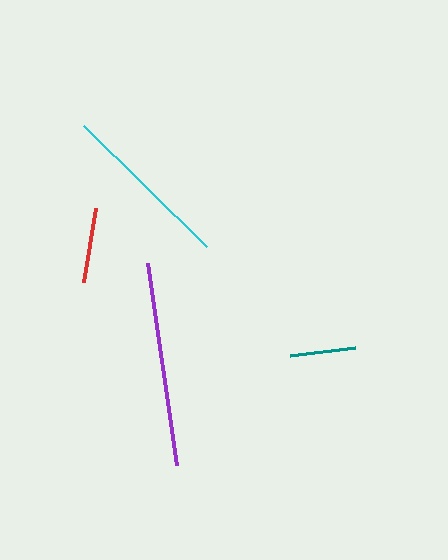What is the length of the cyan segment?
The cyan segment is approximately 173 pixels long.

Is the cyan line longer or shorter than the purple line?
The purple line is longer than the cyan line.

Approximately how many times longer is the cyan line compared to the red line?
The cyan line is approximately 2.3 times the length of the red line.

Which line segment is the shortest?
The teal line is the shortest at approximately 66 pixels.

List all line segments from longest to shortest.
From longest to shortest: purple, cyan, red, teal.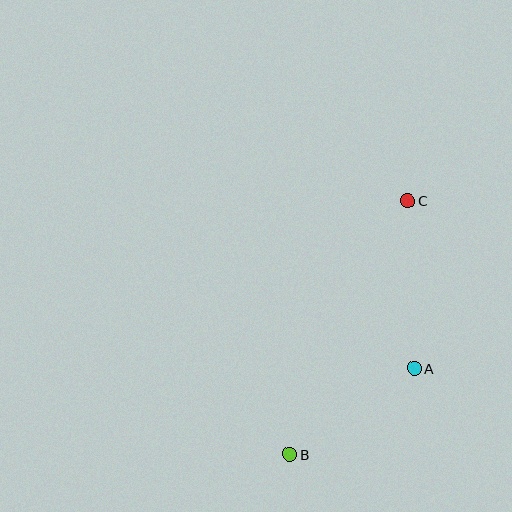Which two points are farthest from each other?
Points B and C are farthest from each other.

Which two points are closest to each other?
Points A and B are closest to each other.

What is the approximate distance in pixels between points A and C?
The distance between A and C is approximately 168 pixels.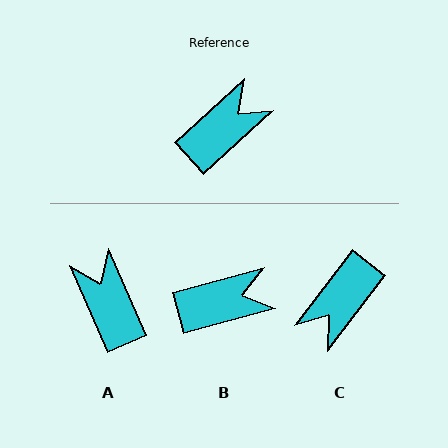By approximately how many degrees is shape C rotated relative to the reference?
Approximately 170 degrees clockwise.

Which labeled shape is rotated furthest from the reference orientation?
C, about 170 degrees away.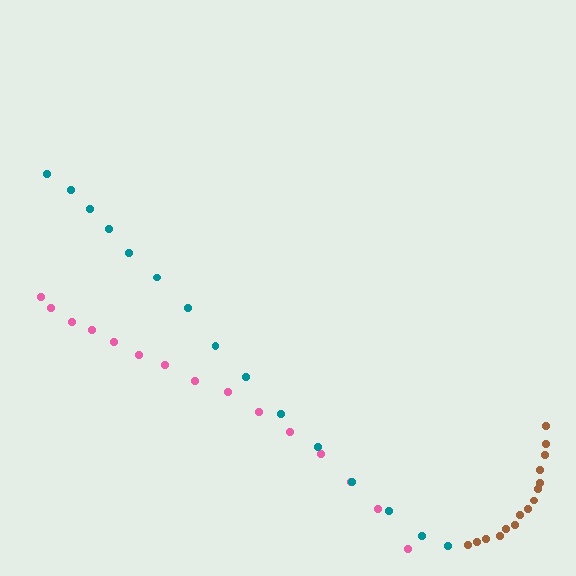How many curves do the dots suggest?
There are 3 distinct paths.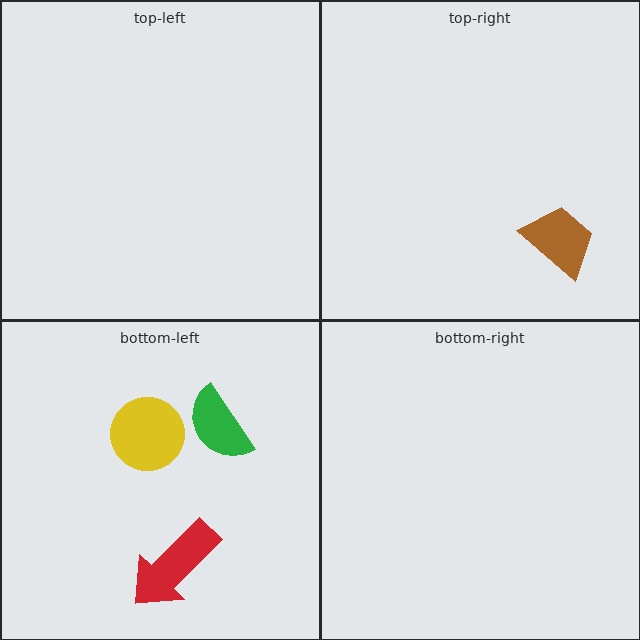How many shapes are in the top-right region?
1.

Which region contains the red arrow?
The bottom-left region.